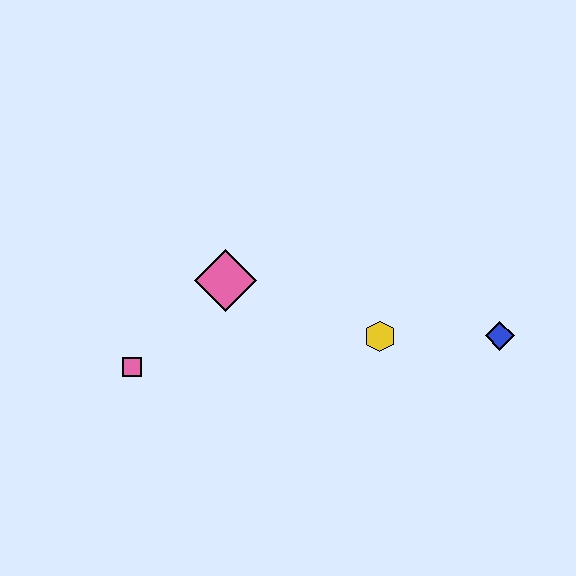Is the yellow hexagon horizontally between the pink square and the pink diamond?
No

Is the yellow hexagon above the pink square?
Yes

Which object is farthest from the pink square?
The blue diamond is farthest from the pink square.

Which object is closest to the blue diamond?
The yellow hexagon is closest to the blue diamond.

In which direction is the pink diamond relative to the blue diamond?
The pink diamond is to the left of the blue diamond.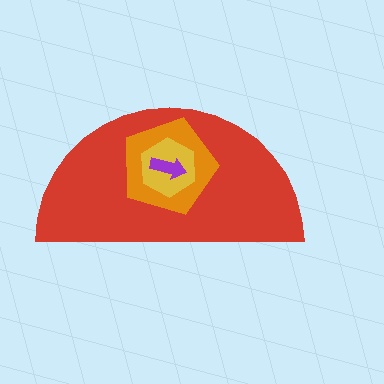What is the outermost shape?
The red semicircle.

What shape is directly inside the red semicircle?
The orange pentagon.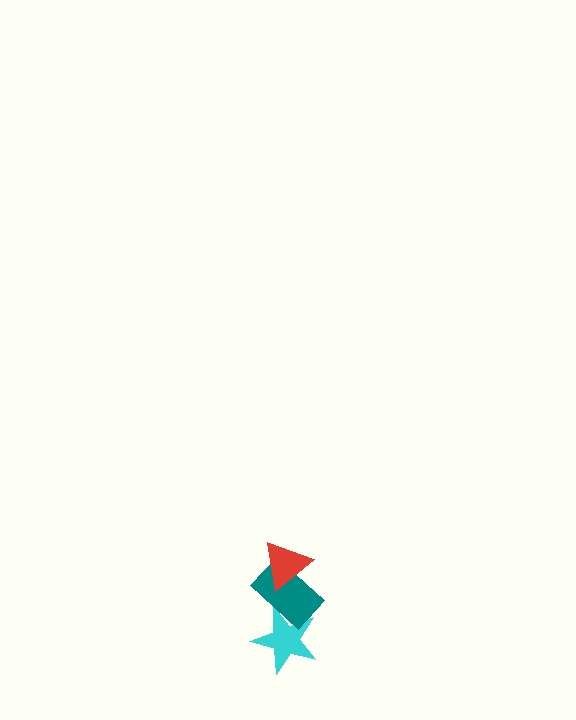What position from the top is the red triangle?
The red triangle is 1st from the top.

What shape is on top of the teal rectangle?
The red triangle is on top of the teal rectangle.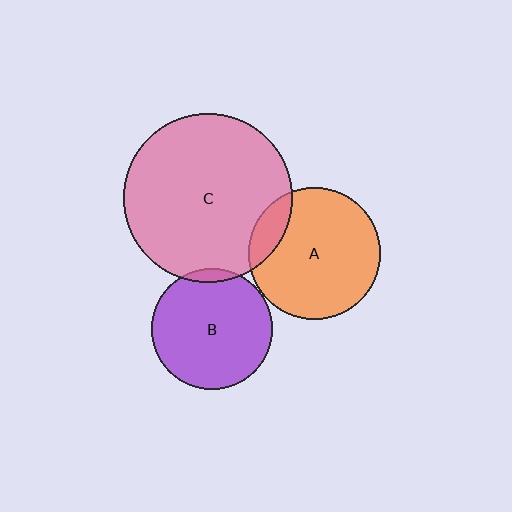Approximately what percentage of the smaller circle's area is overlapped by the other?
Approximately 15%.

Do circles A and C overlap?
Yes.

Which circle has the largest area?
Circle C (pink).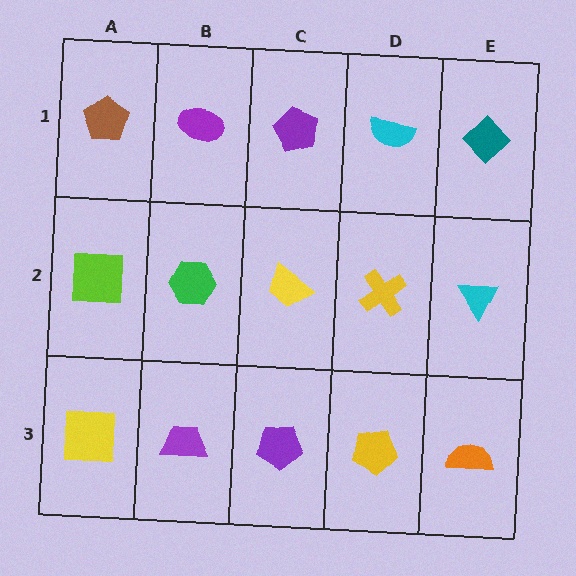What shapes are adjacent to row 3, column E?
A cyan triangle (row 2, column E), a yellow pentagon (row 3, column D).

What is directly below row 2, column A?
A yellow square.